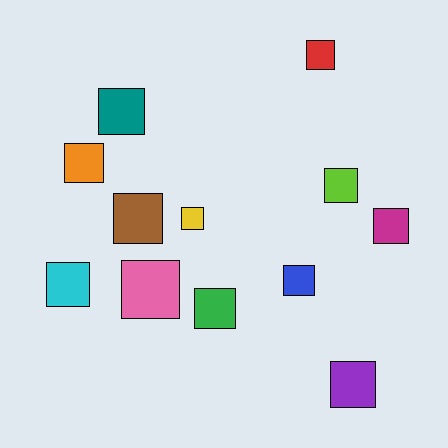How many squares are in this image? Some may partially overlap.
There are 12 squares.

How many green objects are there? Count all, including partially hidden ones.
There is 1 green object.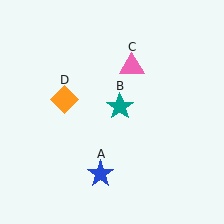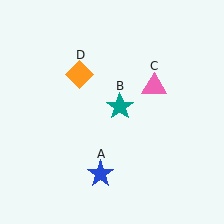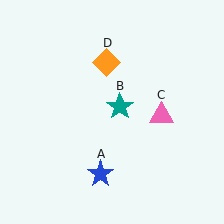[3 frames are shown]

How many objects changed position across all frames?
2 objects changed position: pink triangle (object C), orange diamond (object D).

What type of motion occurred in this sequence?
The pink triangle (object C), orange diamond (object D) rotated clockwise around the center of the scene.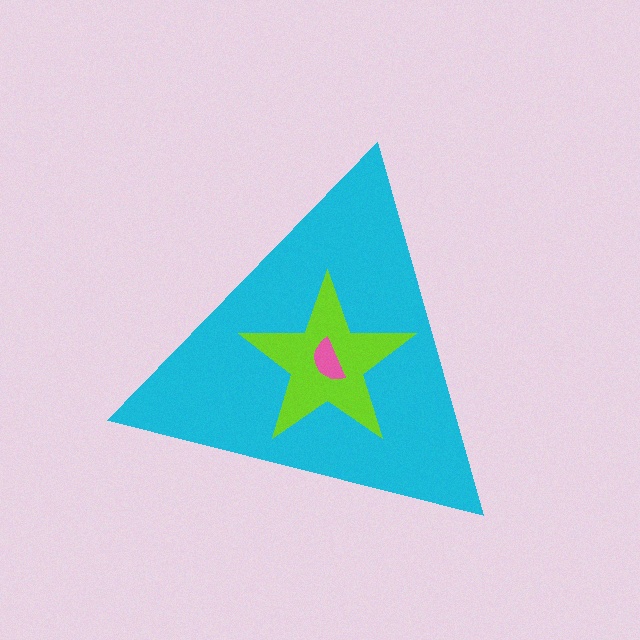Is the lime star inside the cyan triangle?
Yes.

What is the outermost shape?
The cyan triangle.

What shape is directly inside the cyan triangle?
The lime star.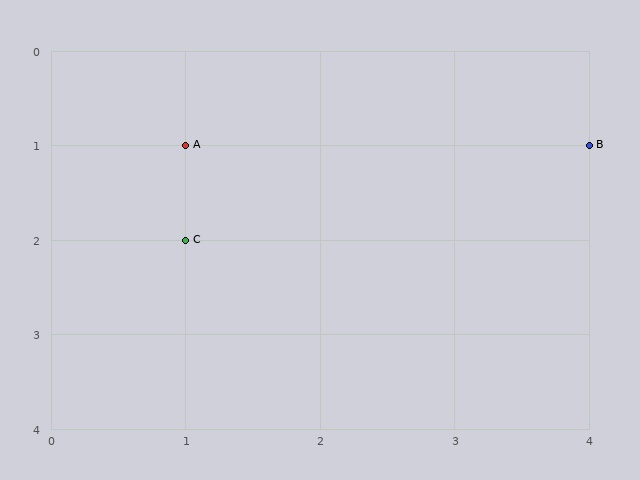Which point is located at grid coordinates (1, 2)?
Point C is at (1, 2).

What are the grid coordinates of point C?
Point C is at grid coordinates (1, 2).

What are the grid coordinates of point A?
Point A is at grid coordinates (1, 1).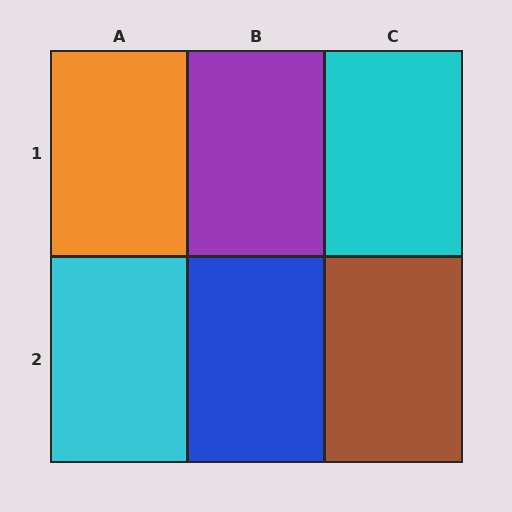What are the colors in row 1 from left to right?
Orange, purple, cyan.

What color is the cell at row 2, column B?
Blue.